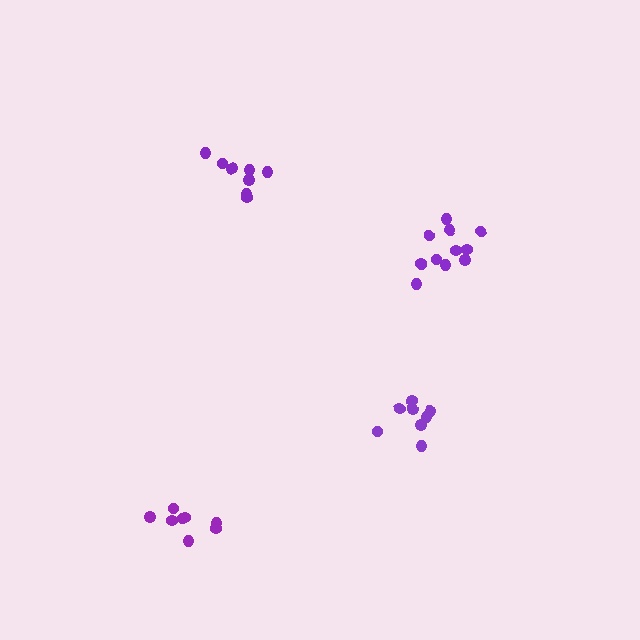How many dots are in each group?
Group 1: 8 dots, Group 2: 8 dots, Group 3: 12 dots, Group 4: 8 dots (36 total).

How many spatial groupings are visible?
There are 4 spatial groupings.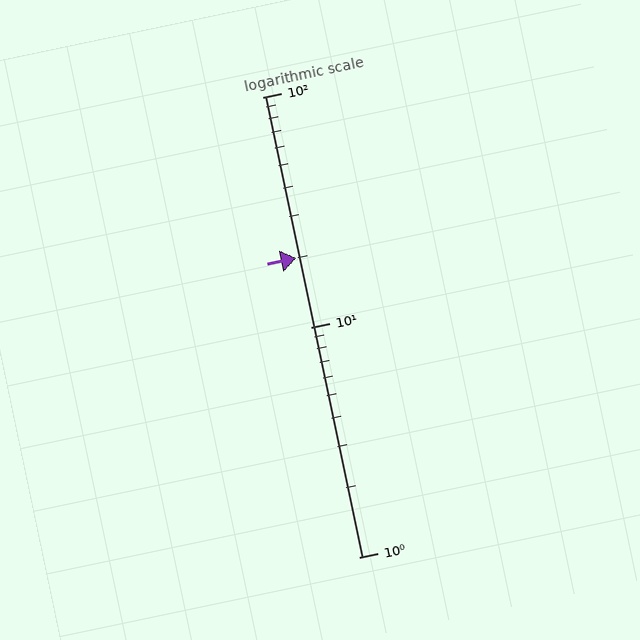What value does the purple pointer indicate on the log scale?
The pointer indicates approximately 20.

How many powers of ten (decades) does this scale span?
The scale spans 2 decades, from 1 to 100.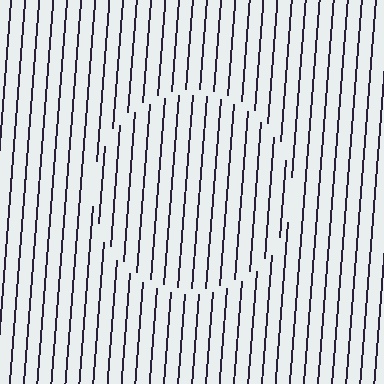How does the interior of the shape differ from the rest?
The interior of the shape contains the same grating, shifted by half a period — the contour is defined by the phase discontinuity where line-ends from the inner and outer gratings abut.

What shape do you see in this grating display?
An illusory circle. The interior of the shape contains the same grating, shifted by half a period — the contour is defined by the phase discontinuity where line-ends from the inner and outer gratings abut.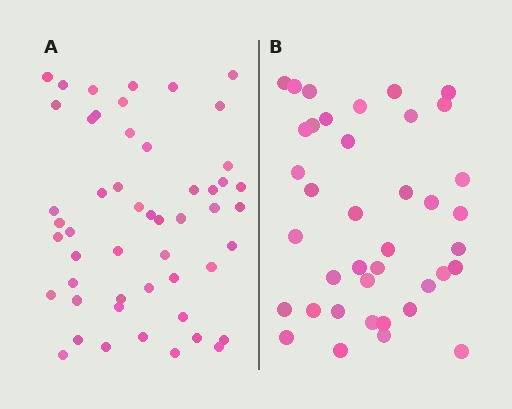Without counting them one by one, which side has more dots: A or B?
Region A (the left region) has more dots.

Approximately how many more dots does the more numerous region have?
Region A has roughly 12 or so more dots than region B.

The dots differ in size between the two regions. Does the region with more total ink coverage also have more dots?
No. Region B has more total ink coverage because its dots are larger, but region A actually contains more individual dots. Total area can be misleading — the number of items is what matters here.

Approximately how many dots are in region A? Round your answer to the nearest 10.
About 50 dots. (The exact count is 51, which rounds to 50.)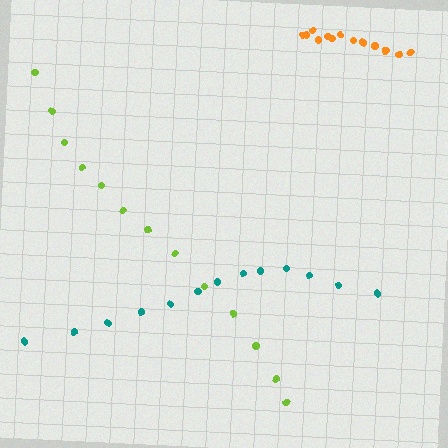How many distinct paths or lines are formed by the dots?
There are 3 distinct paths.